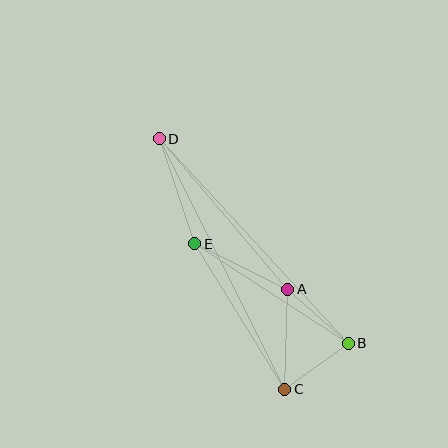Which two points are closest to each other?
Points B and C are closest to each other.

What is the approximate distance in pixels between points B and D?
The distance between B and D is approximately 279 pixels.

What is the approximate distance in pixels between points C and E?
The distance between C and E is approximately 171 pixels.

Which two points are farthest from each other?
Points C and D are farthest from each other.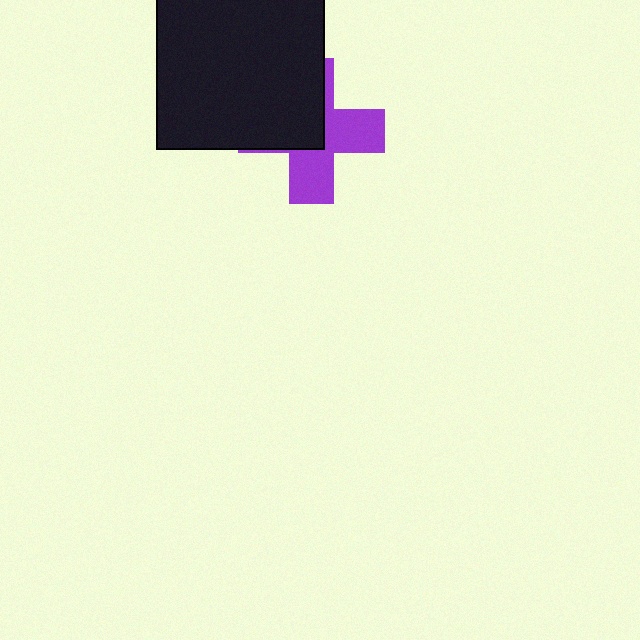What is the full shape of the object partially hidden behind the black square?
The partially hidden object is a purple cross.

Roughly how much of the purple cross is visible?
About half of it is visible (roughly 51%).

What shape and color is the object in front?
The object in front is a black square.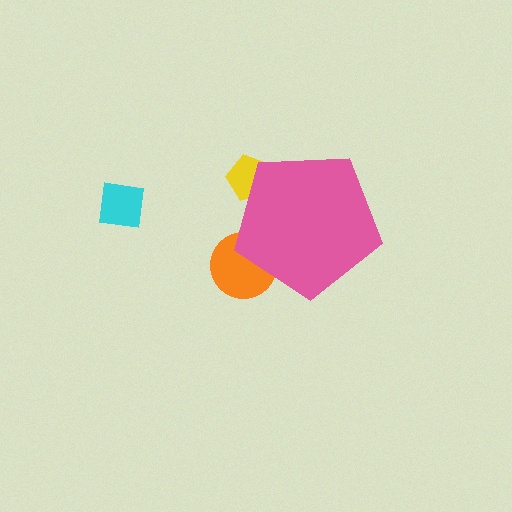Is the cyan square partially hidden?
No, the cyan square is fully visible.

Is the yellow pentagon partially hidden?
Yes, the yellow pentagon is partially hidden behind the pink pentagon.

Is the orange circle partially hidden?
Yes, the orange circle is partially hidden behind the pink pentagon.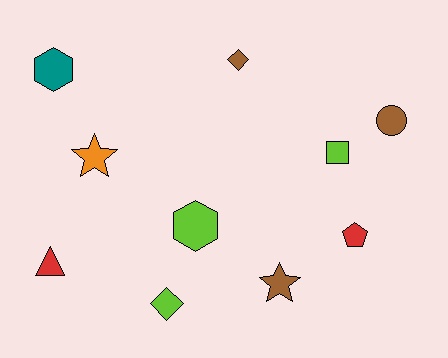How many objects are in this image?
There are 10 objects.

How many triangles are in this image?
There is 1 triangle.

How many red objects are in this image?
There are 2 red objects.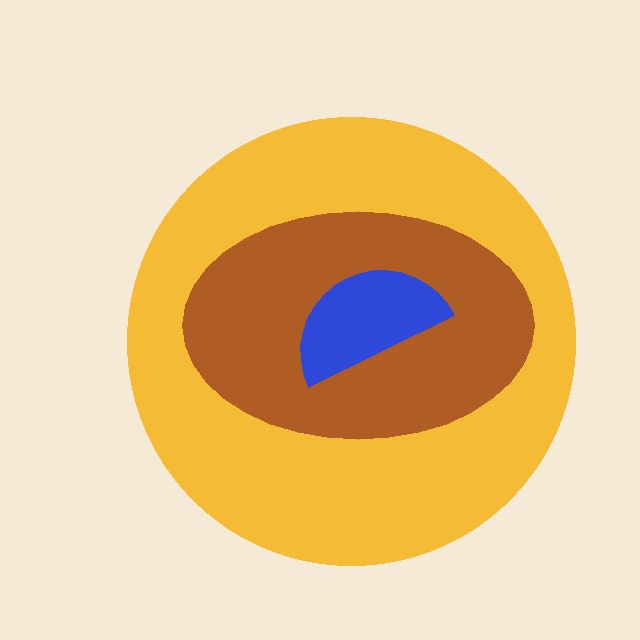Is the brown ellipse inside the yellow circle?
Yes.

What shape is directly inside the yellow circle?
The brown ellipse.